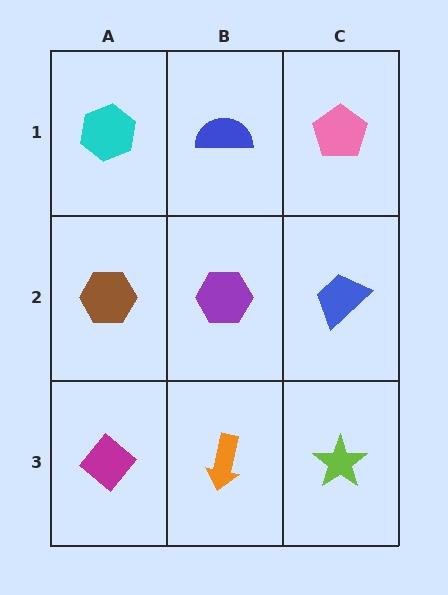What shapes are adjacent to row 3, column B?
A purple hexagon (row 2, column B), a magenta diamond (row 3, column A), a lime star (row 3, column C).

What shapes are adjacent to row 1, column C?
A blue trapezoid (row 2, column C), a blue semicircle (row 1, column B).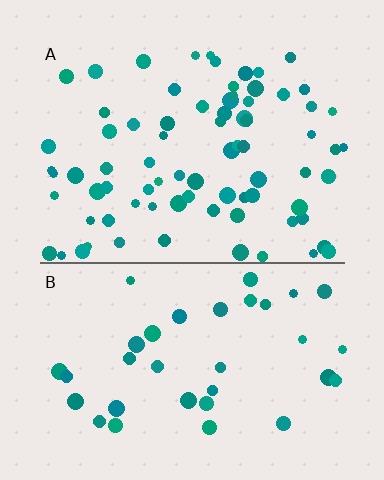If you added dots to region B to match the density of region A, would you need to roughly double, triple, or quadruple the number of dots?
Approximately double.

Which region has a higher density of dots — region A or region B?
A (the top).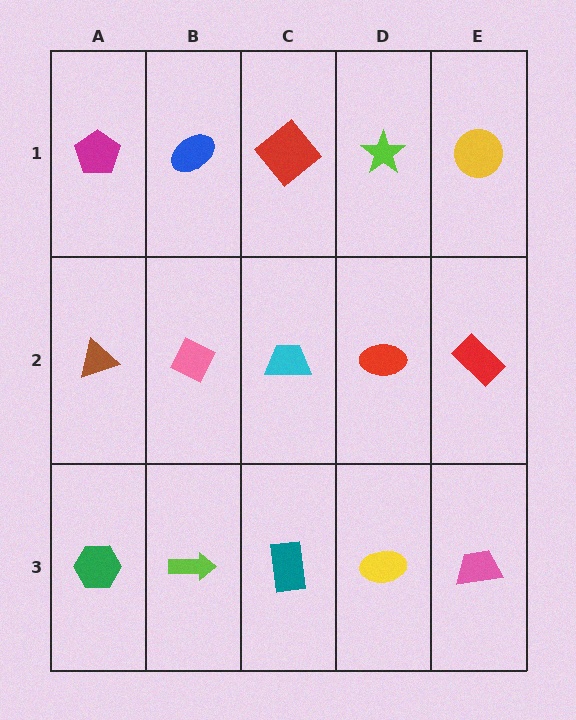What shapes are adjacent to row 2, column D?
A lime star (row 1, column D), a yellow ellipse (row 3, column D), a cyan trapezoid (row 2, column C), a red rectangle (row 2, column E).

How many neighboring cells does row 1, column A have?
2.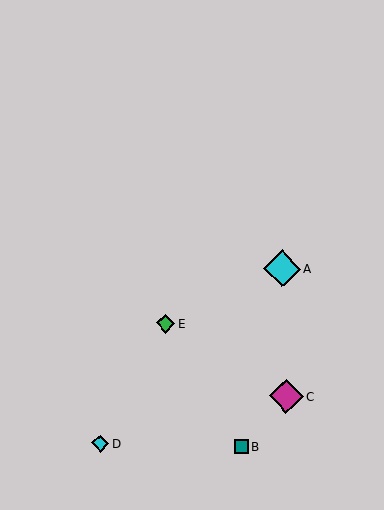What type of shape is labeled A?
Shape A is a cyan diamond.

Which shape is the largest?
The cyan diamond (labeled A) is the largest.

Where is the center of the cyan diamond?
The center of the cyan diamond is at (282, 269).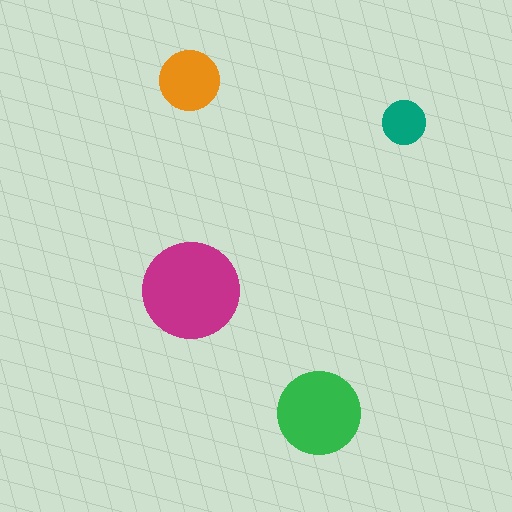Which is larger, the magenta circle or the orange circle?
The magenta one.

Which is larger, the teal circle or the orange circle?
The orange one.